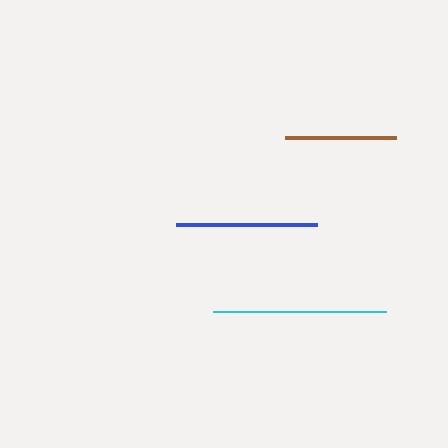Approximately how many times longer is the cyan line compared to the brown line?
The cyan line is approximately 1.6 times the length of the brown line.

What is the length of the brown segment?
The brown segment is approximately 111 pixels long.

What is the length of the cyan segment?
The cyan segment is approximately 173 pixels long.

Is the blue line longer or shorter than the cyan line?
The cyan line is longer than the blue line.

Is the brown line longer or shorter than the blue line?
The blue line is longer than the brown line.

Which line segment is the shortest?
The brown line is the shortest at approximately 111 pixels.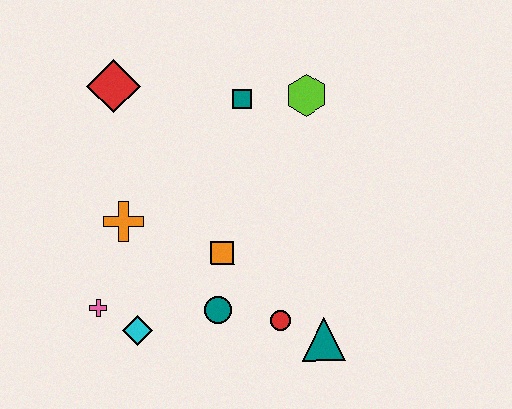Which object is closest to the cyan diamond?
The pink cross is closest to the cyan diamond.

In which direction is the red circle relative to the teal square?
The red circle is below the teal square.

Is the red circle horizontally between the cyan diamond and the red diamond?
No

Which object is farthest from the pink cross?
The lime hexagon is farthest from the pink cross.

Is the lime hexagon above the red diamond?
No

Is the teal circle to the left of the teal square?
Yes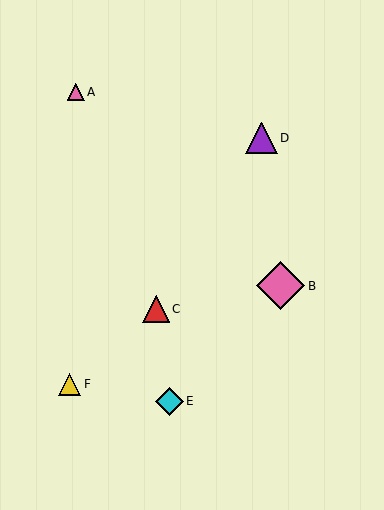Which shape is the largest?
The pink diamond (labeled B) is the largest.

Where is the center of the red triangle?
The center of the red triangle is at (156, 309).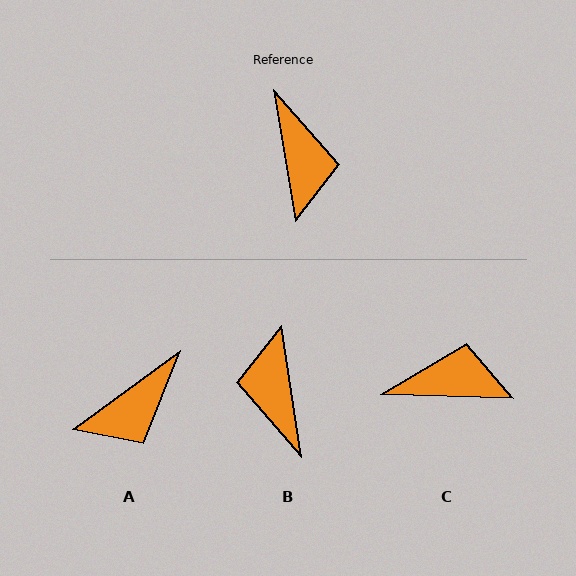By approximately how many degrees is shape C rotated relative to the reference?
Approximately 79 degrees counter-clockwise.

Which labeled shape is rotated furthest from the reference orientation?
B, about 179 degrees away.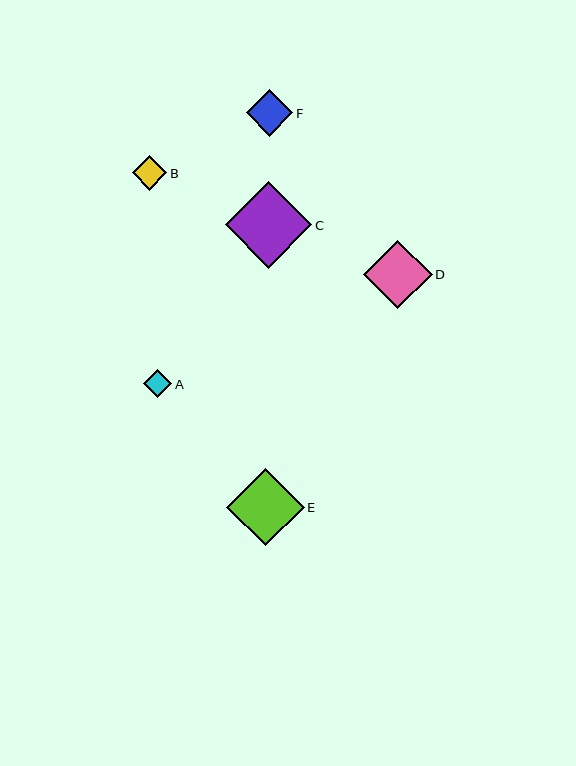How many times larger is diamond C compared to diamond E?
Diamond C is approximately 1.1 times the size of diamond E.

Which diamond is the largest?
Diamond C is the largest with a size of approximately 87 pixels.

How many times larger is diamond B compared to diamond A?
Diamond B is approximately 1.2 times the size of diamond A.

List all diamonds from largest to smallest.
From largest to smallest: C, E, D, F, B, A.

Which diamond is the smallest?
Diamond A is the smallest with a size of approximately 28 pixels.